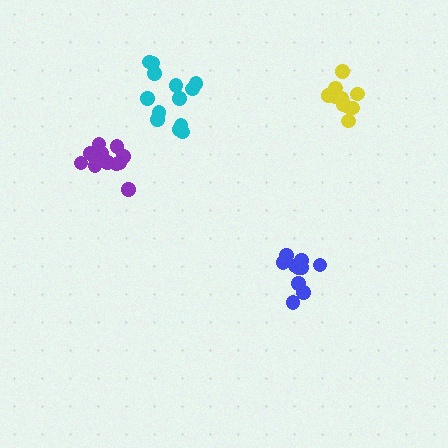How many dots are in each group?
Group 1: 11 dots, Group 2: 13 dots, Group 3: 10 dots, Group 4: 10 dots (44 total).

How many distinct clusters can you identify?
There are 4 distinct clusters.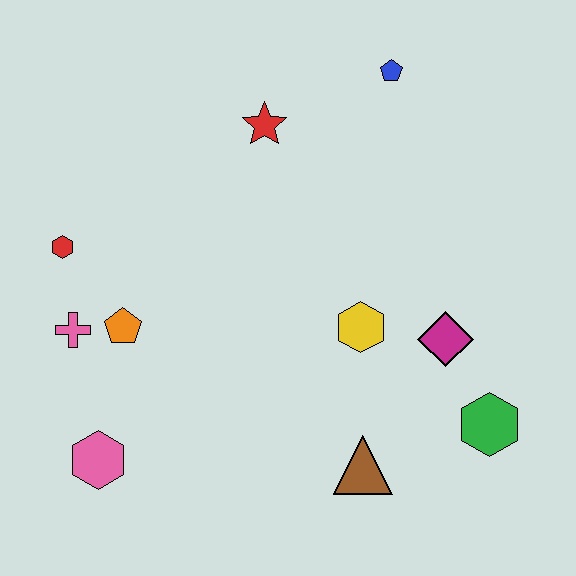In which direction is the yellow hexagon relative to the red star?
The yellow hexagon is below the red star.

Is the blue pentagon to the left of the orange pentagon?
No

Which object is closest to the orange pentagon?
The pink cross is closest to the orange pentagon.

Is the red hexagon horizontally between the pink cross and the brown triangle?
No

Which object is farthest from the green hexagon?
The red hexagon is farthest from the green hexagon.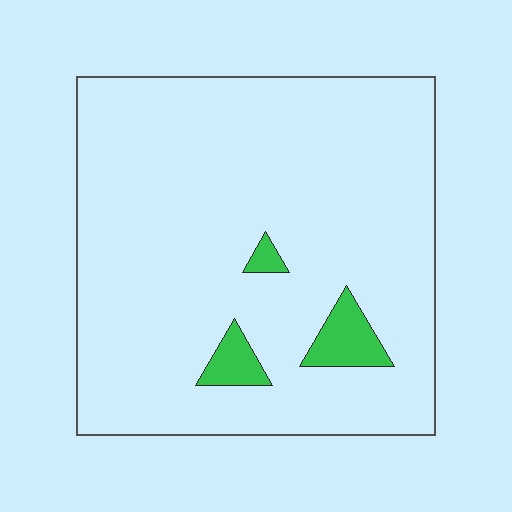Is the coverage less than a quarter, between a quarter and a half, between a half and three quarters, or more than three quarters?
Less than a quarter.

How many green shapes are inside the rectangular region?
3.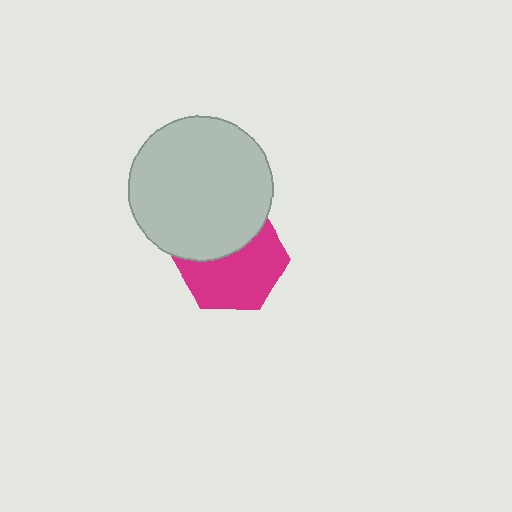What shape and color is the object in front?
The object in front is a light gray circle.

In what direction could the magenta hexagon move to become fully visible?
The magenta hexagon could move down. That would shift it out from behind the light gray circle entirely.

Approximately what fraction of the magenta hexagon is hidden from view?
Roughly 39% of the magenta hexagon is hidden behind the light gray circle.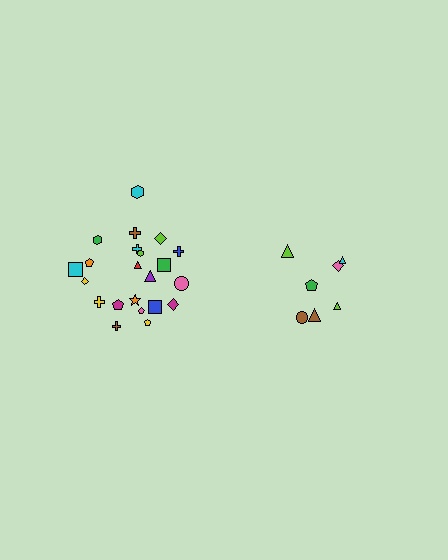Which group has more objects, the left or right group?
The left group.